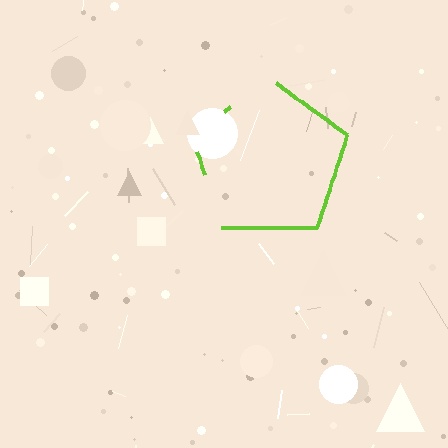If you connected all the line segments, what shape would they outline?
They would outline a pentagon.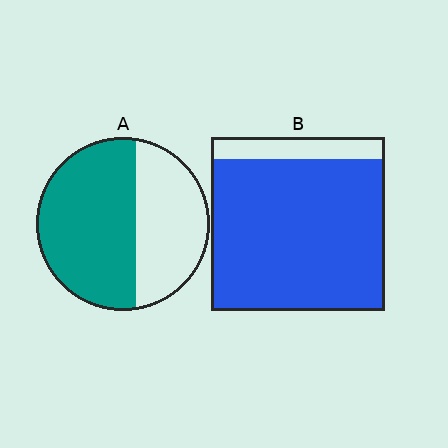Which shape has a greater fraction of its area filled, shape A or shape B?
Shape B.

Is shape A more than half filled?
Yes.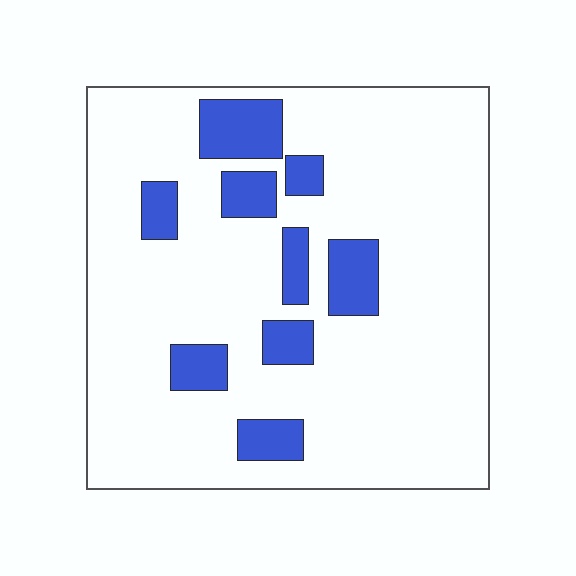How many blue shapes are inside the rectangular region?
9.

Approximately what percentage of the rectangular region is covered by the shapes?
Approximately 15%.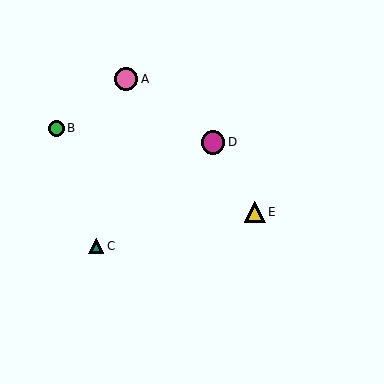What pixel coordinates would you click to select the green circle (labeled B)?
Click at (56, 128) to select the green circle B.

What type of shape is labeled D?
Shape D is a magenta circle.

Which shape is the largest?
The magenta circle (labeled D) is the largest.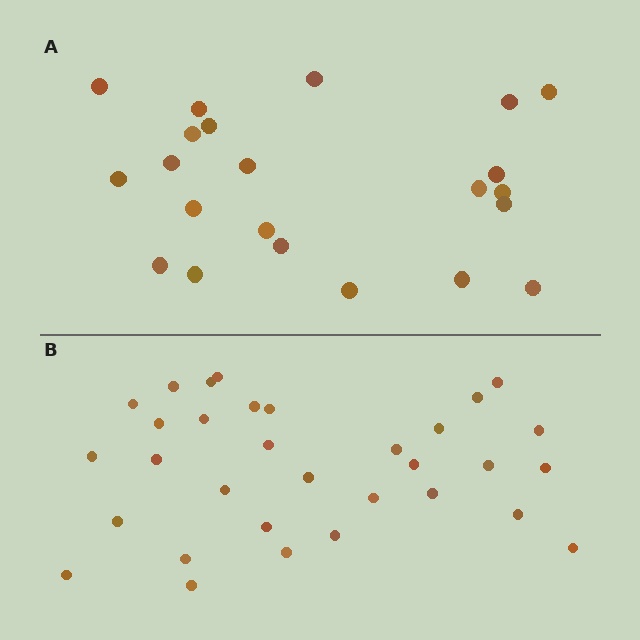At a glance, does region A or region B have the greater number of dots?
Region B (the bottom region) has more dots.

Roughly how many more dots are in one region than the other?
Region B has roughly 10 or so more dots than region A.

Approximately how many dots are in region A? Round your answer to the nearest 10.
About 20 dots. (The exact count is 22, which rounds to 20.)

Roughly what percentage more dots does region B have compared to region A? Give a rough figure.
About 45% more.